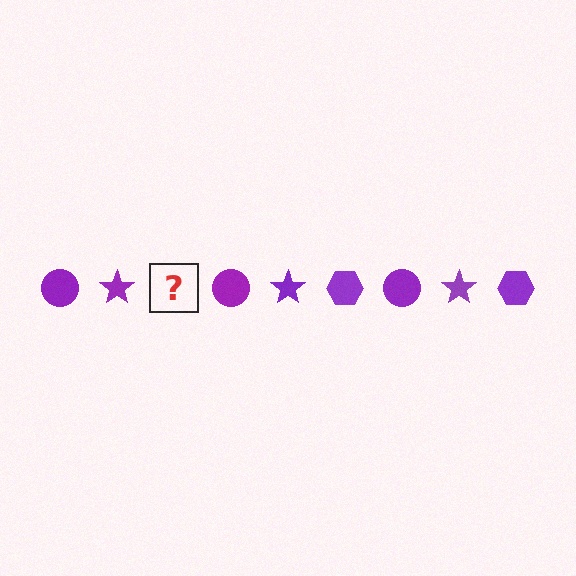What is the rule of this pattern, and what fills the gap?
The rule is that the pattern cycles through circle, star, hexagon shapes in purple. The gap should be filled with a purple hexagon.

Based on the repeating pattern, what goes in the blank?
The blank should be a purple hexagon.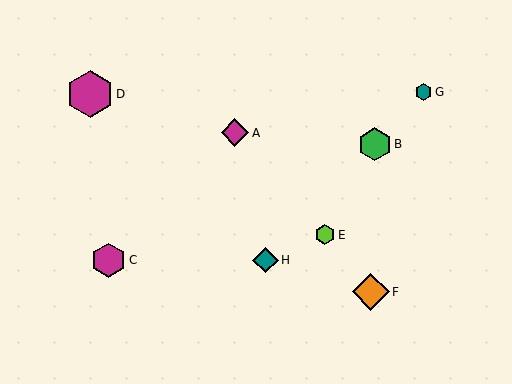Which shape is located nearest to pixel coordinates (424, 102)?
The teal hexagon (labeled G) at (424, 92) is nearest to that location.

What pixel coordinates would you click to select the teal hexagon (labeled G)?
Click at (424, 92) to select the teal hexagon G.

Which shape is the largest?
The magenta hexagon (labeled D) is the largest.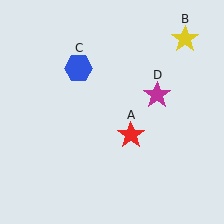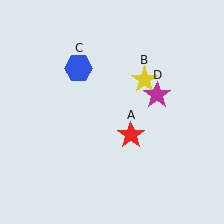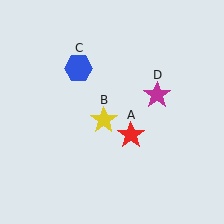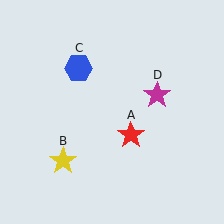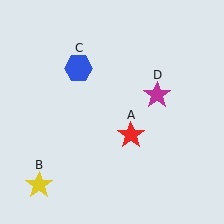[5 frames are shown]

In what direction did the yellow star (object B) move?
The yellow star (object B) moved down and to the left.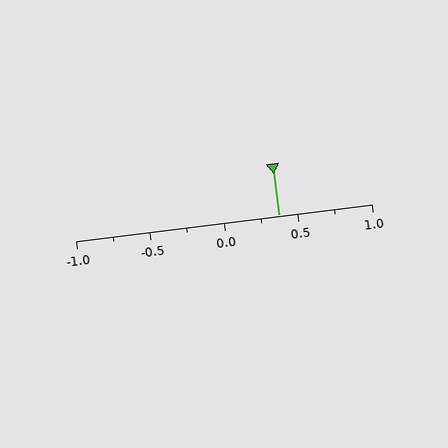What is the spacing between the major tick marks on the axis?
The major ticks are spaced 0.5 apart.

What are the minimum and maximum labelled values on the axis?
The axis runs from -1.0 to 1.0.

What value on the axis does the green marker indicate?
The marker indicates approximately 0.38.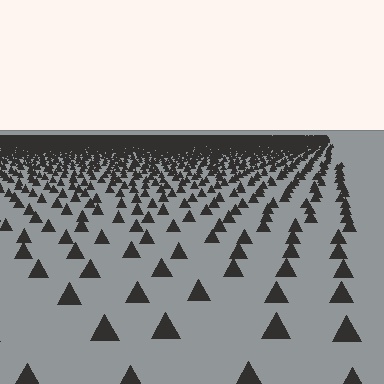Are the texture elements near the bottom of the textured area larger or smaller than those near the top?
Larger. Near the bottom, elements are closer to the viewer and appear at a bigger on-screen size.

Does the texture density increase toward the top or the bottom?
Density increases toward the top.